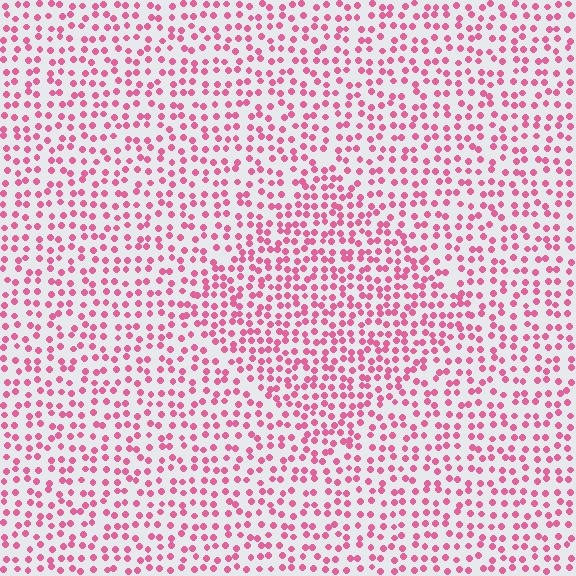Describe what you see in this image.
The image contains small pink elements arranged at two different densities. A diamond-shaped region is visible where the elements are more densely packed than the surrounding area.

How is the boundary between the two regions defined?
The boundary is defined by a change in element density (approximately 1.5x ratio). All elements are the same color, size, and shape.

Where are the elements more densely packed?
The elements are more densely packed inside the diamond boundary.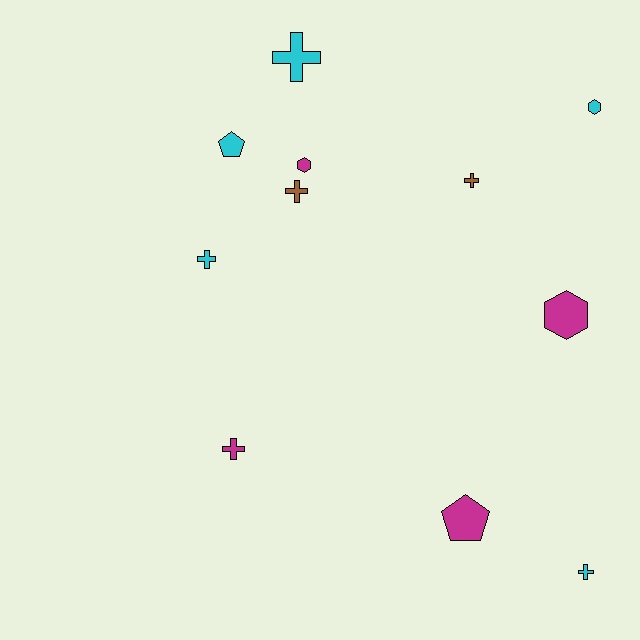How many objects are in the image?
There are 11 objects.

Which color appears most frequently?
Cyan, with 5 objects.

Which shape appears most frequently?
Cross, with 6 objects.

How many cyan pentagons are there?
There is 1 cyan pentagon.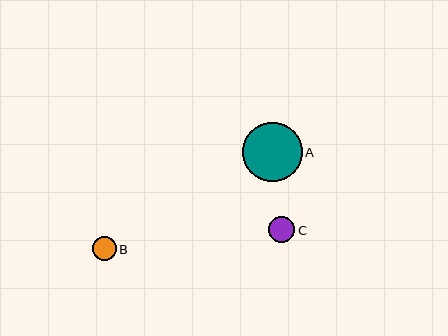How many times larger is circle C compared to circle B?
Circle C is approximately 1.1 times the size of circle B.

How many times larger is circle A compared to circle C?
Circle A is approximately 2.3 times the size of circle C.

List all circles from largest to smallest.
From largest to smallest: A, C, B.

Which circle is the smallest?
Circle B is the smallest with a size of approximately 24 pixels.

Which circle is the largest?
Circle A is the largest with a size of approximately 60 pixels.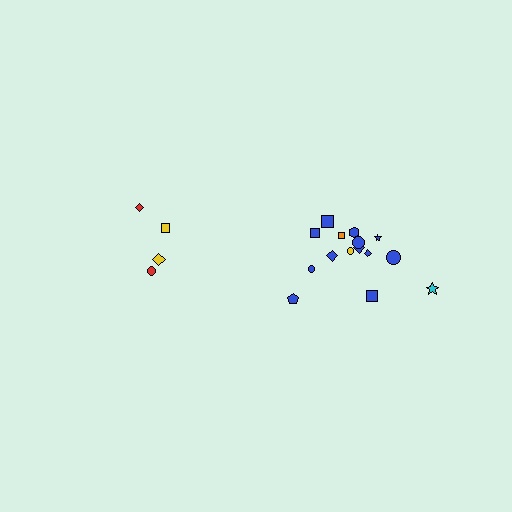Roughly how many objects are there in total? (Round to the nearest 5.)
Roughly 20 objects in total.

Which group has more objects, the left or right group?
The right group.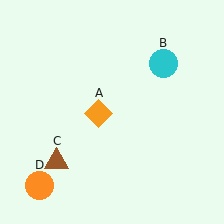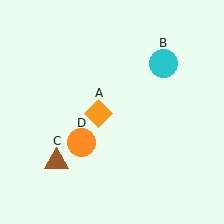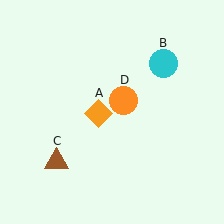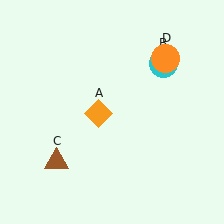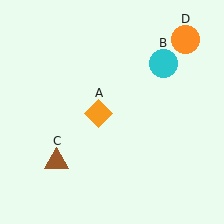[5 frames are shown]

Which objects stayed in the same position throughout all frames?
Orange diamond (object A) and cyan circle (object B) and brown triangle (object C) remained stationary.